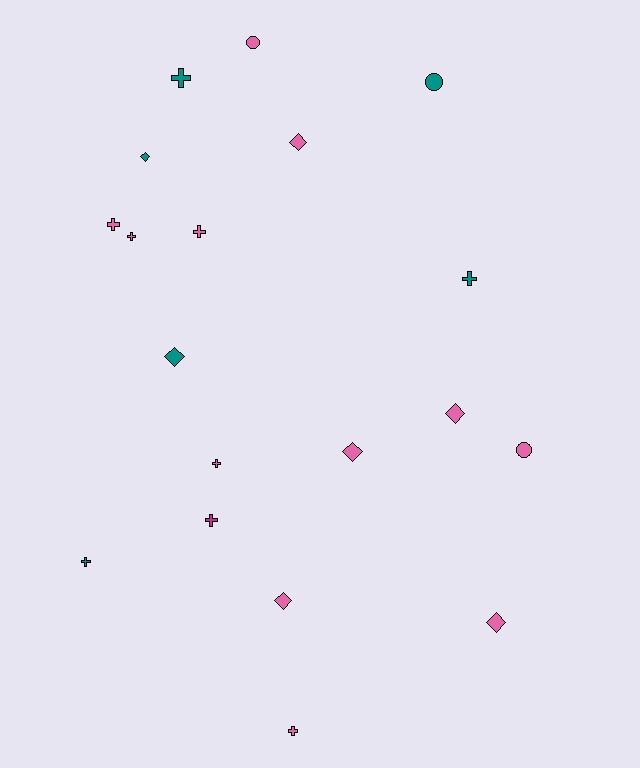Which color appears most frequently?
Pink, with 12 objects.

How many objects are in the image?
There are 19 objects.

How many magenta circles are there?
There are no magenta circles.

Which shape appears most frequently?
Cross, with 9 objects.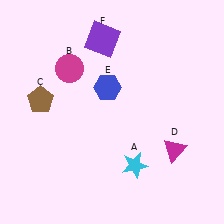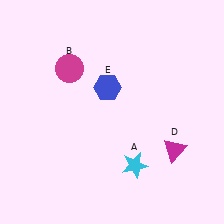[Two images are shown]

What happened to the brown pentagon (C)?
The brown pentagon (C) was removed in Image 2. It was in the top-left area of Image 1.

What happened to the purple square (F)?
The purple square (F) was removed in Image 2. It was in the top-left area of Image 1.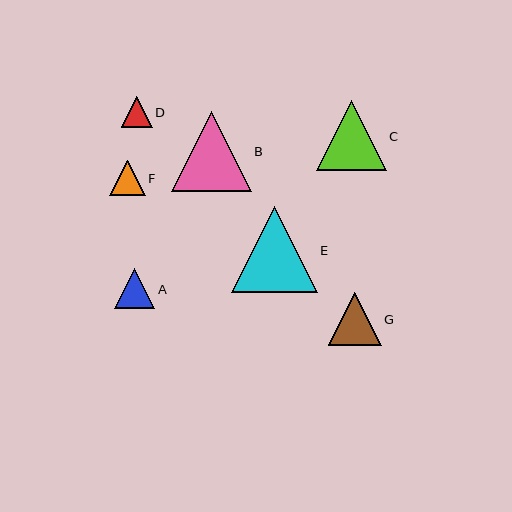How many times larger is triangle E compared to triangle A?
Triangle E is approximately 2.2 times the size of triangle A.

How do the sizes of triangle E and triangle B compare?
Triangle E and triangle B are approximately the same size.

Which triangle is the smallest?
Triangle D is the smallest with a size of approximately 31 pixels.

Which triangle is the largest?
Triangle E is the largest with a size of approximately 86 pixels.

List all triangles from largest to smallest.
From largest to smallest: E, B, C, G, A, F, D.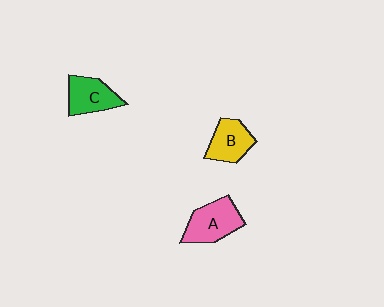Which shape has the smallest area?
Shape B (yellow).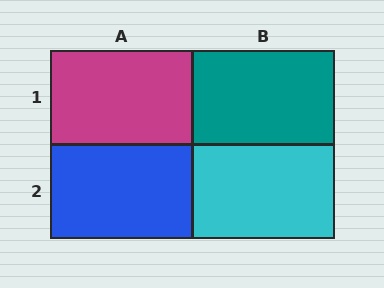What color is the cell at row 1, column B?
Teal.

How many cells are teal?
1 cell is teal.